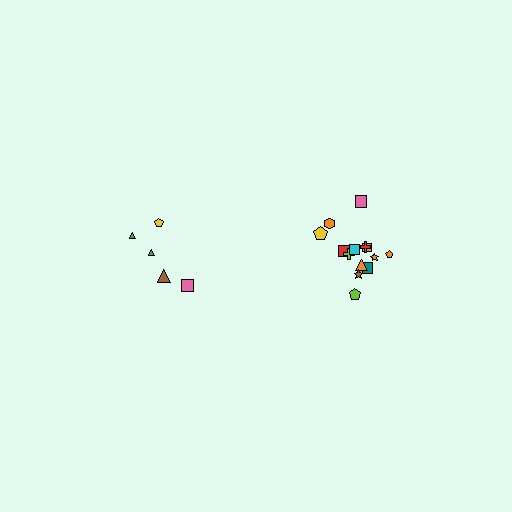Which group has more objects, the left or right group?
The right group.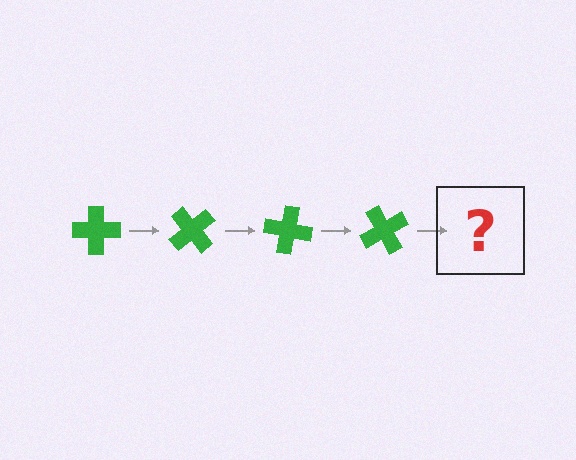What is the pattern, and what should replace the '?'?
The pattern is that the cross rotates 50 degrees each step. The '?' should be a green cross rotated 200 degrees.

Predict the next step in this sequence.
The next step is a green cross rotated 200 degrees.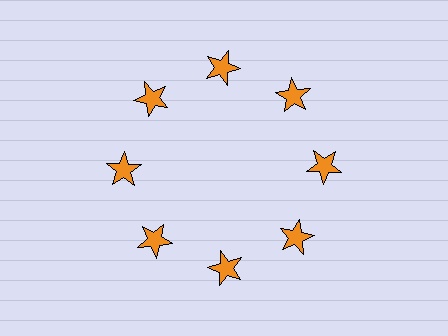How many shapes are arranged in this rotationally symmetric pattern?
There are 8 shapes, arranged in 8 groups of 1.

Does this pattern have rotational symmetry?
Yes, this pattern has 8-fold rotational symmetry. It looks the same after rotating 45 degrees around the center.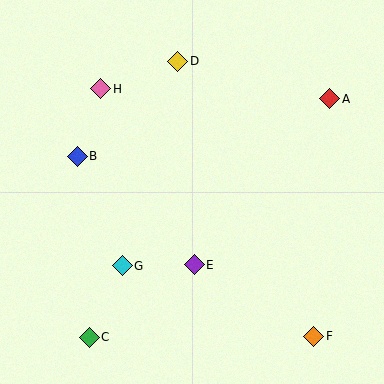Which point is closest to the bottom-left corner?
Point C is closest to the bottom-left corner.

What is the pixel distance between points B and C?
The distance between B and C is 181 pixels.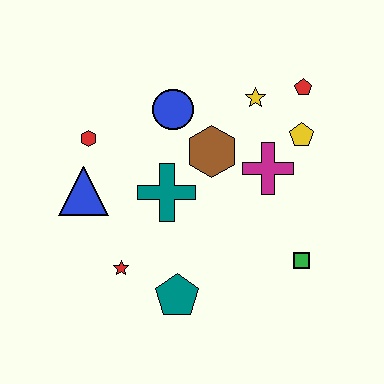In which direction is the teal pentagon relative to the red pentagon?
The teal pentagon is below the red pentagon.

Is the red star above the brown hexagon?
No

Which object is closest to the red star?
The teal pentagon is closest to the red star.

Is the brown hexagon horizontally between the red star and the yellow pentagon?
Yes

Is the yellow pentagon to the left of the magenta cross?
No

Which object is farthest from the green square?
The red hexagon is farthest from the green square.